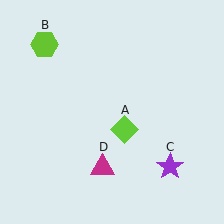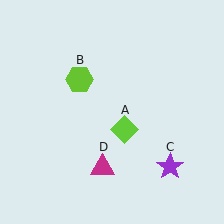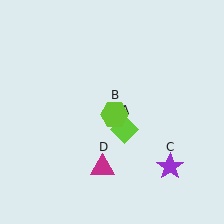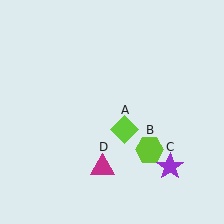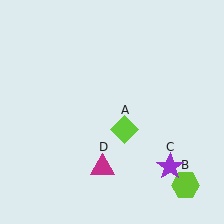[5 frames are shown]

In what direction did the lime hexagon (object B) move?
The lime hexagon (object B) moved down and to the right.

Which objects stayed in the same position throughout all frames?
Lime diamond (object A) and purple star (object C) and magenta triangle (object D) remained stationary.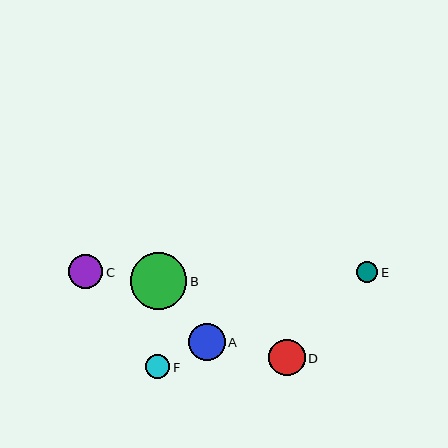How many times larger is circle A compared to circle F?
Circle A is approximately 1.5 times the size of circle F.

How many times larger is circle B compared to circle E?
Circle B is approximately 2.7 times the size of circle E.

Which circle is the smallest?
Circle E is the smallest with a size of approximately 21 pixels.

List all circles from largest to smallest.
From largest to smallest: B, A, D, C, F, E.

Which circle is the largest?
Circle B is the largest with a size of approximately 57 pixels.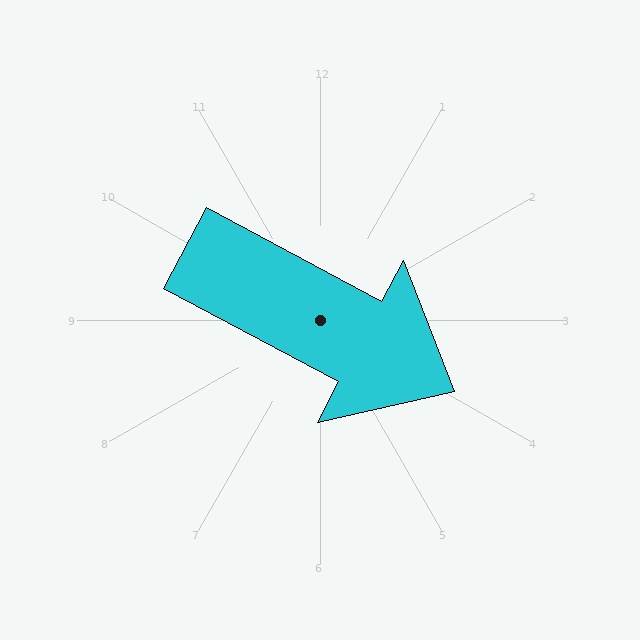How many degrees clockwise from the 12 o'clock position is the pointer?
Approximately 118 degrees.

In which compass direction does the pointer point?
Southeast.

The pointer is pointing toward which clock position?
Roughly 4 o'clock.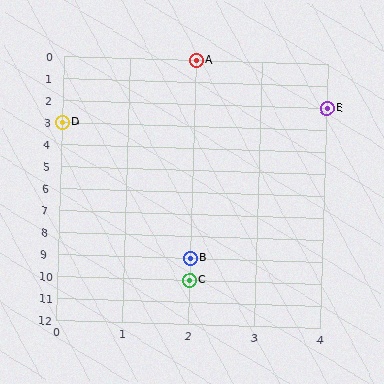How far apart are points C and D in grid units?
Points C and D are 2 columns and 7 rows apart (about 7.3 grid units diagonally).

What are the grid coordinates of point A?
Point A is at grid coordinates (2, 0).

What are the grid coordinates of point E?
Point E is at grid coordinates (4, 2).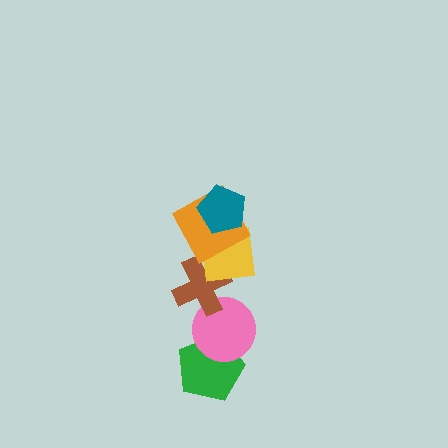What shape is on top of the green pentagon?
The pink circle is on top of the green pentagon.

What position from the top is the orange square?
The orange square is 2nd from the top.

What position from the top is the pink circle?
The pink circle is 5th from the top.